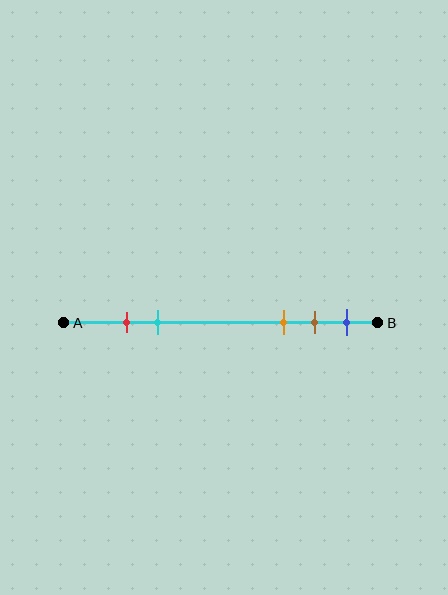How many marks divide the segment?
There are 5 marks dividing the segment.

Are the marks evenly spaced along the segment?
No, the marks are not evenly spaced.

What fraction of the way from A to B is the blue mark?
The blue mark is approximately 90% (0.9) of the way from A to B.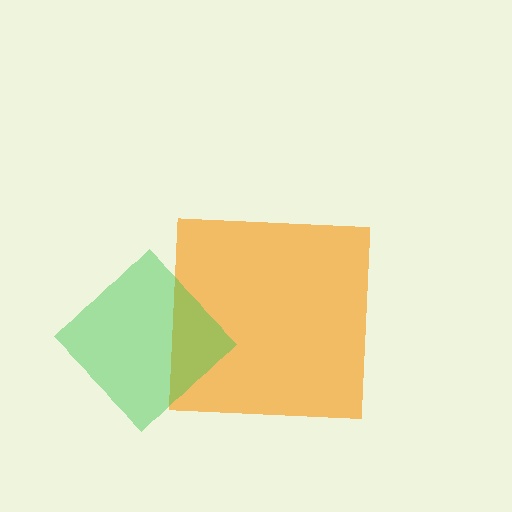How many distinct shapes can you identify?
There are 2 distinct shapes: an orange square, a green diamond.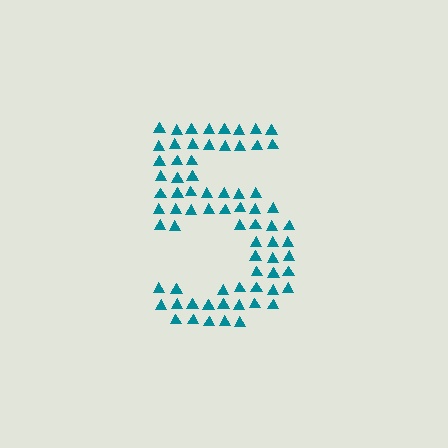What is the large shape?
The large shape is the digit 5.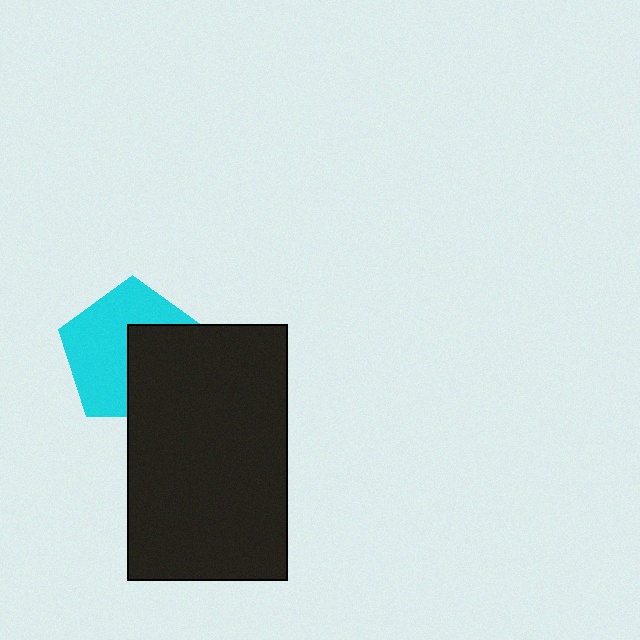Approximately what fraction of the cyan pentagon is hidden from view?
Roughly 42% of the cyan pentagon is hidden behind the black rectangle.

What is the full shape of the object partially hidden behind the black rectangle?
The partially hidden object is a cyan pentagon.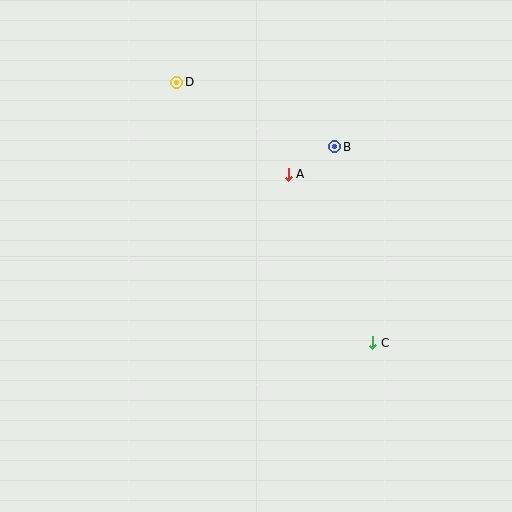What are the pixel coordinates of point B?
Point B is at (335, 147).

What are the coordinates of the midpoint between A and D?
The midpoint between A and D is at (232, 128).